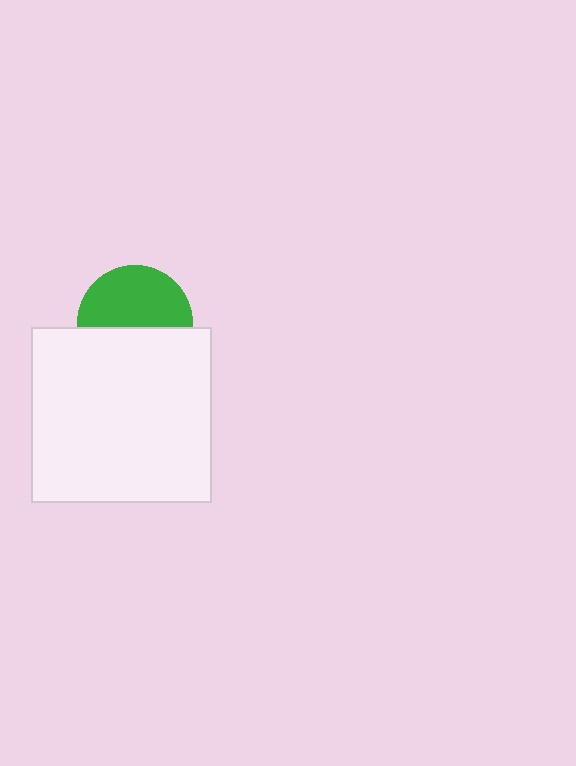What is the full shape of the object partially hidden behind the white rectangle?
The partially hidden object is a green circle.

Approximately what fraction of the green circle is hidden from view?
Roughly 46% of the green circle is hidden behind the white rectangle.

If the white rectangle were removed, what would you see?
You would see the complete green circle.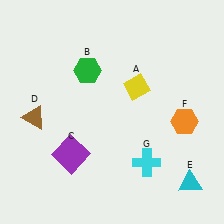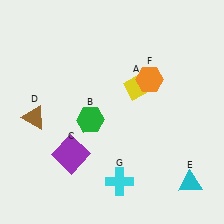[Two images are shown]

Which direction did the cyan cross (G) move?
The cyan cross (G) moved left.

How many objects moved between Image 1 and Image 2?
3 objects moved between the two images.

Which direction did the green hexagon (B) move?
The green hexagon (B) moved down.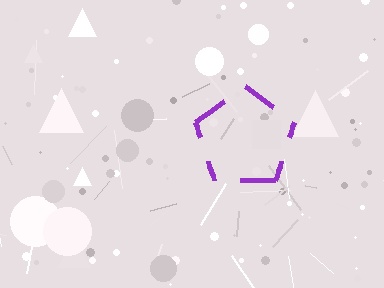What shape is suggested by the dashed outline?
The dashed outline suggests a pentagon.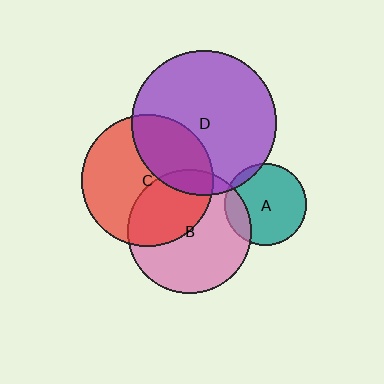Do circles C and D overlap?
Yes.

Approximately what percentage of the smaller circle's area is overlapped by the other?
Approximately 35%.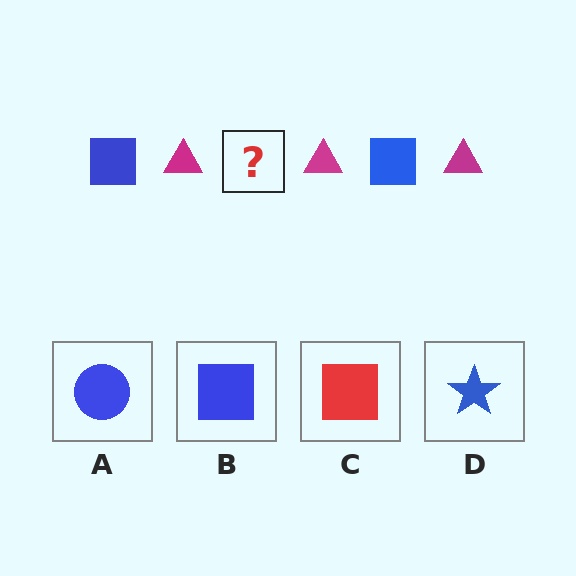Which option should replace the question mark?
Option B.